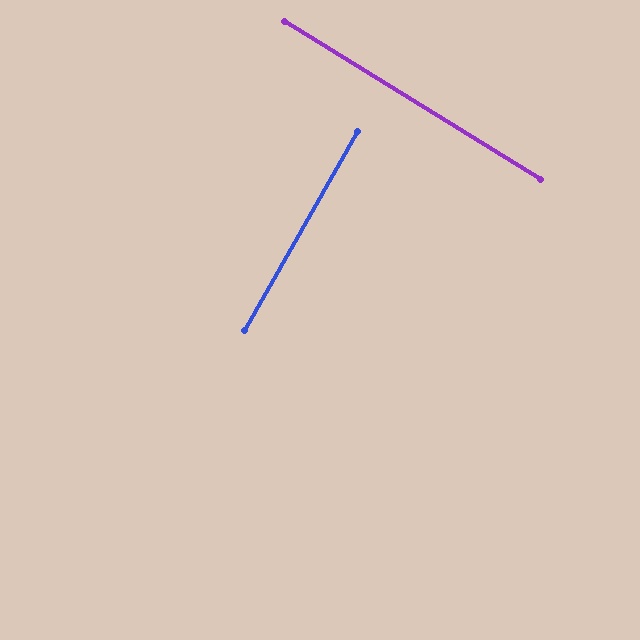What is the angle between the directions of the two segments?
Approximately 88 degrees.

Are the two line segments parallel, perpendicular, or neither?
Perpendicular — they meet at approximately 88°.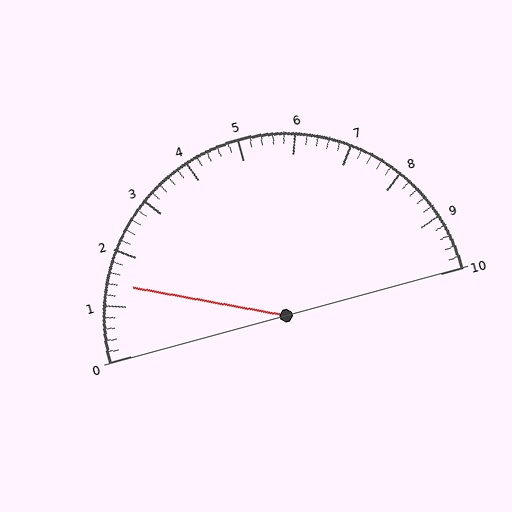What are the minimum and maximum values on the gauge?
The gauge ranges from 0 to 10.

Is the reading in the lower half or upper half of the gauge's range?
The reading is in the lower half of the range (0 to 10).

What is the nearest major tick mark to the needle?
The nearest major tick mark is 1.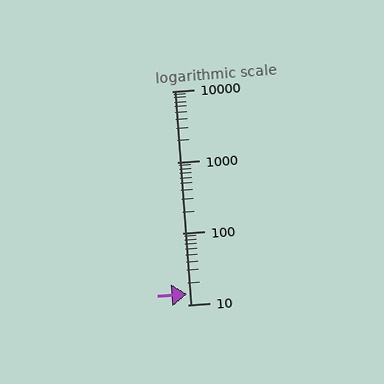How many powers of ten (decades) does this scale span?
The scale spans 3 decades, from 10 to 10000.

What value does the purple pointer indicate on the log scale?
The pointer indicates approximately 14.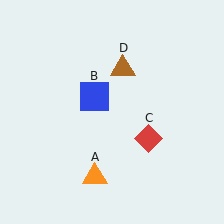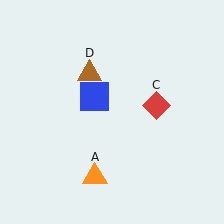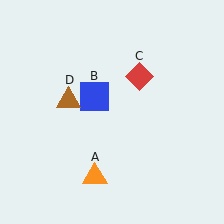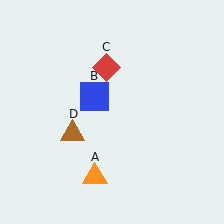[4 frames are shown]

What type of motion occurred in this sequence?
The red diamond (object C), brown triangle (object D) rotated counterclockwise around the center of the scene.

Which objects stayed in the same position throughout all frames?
Orange triangle (object A) and blue square (object B) remained stationary.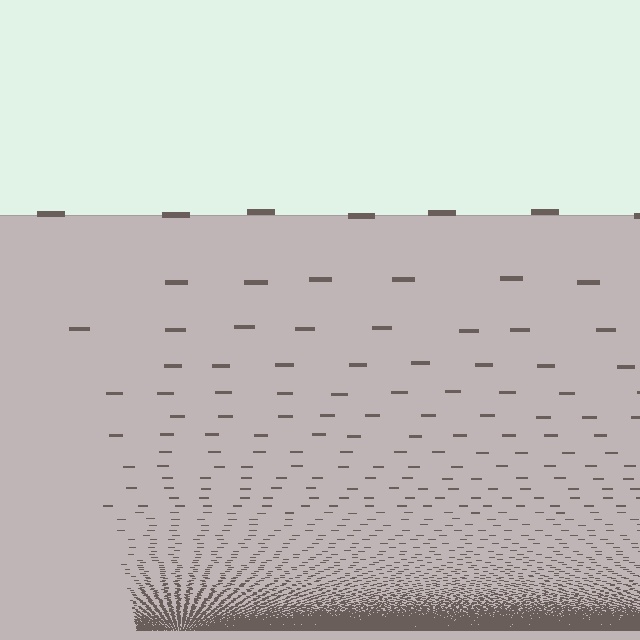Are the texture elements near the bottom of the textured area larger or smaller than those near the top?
Smaller. The gradient is inverted — elements near the bottom are smaller and denser.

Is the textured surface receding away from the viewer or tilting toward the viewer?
The surface appears to tilt toward the viewer. Texture elements get larger and sparser toward the top.